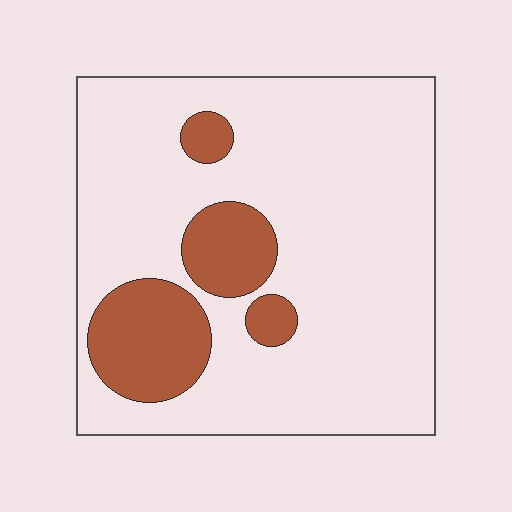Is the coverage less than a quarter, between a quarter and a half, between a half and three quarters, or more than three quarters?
Less than a quarter.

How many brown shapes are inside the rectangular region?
4.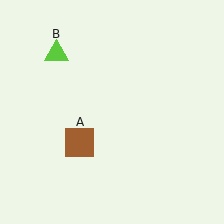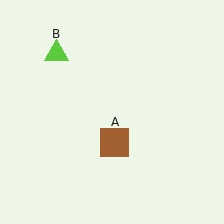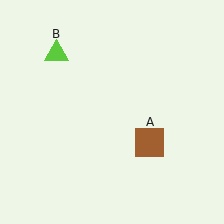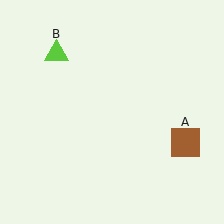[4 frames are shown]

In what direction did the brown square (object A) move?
The brown square (object A) moved right.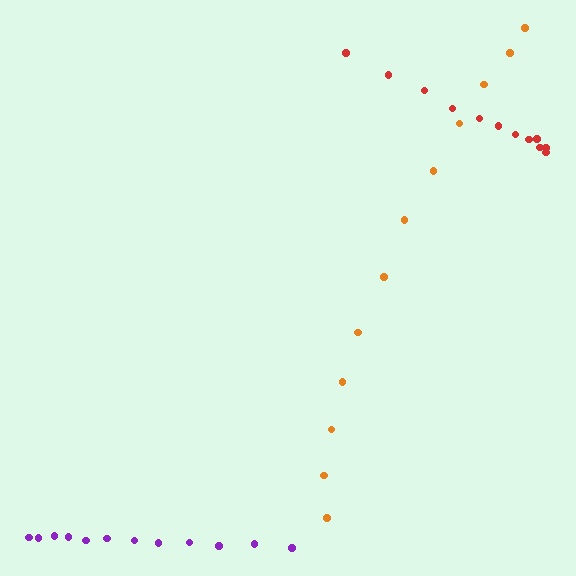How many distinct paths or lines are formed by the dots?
There are 3 distinct paths.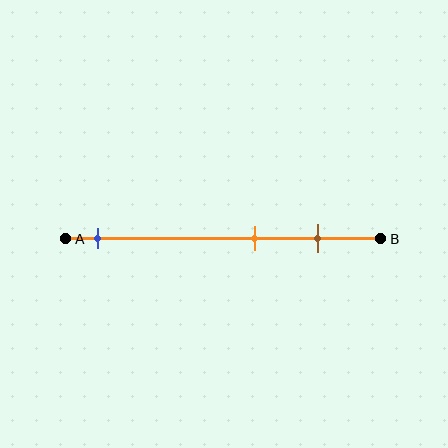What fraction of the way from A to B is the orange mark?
The orange mark is approximately 60% (0.6) of the way from A to B.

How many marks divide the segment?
There are 3 marks dividing the segment.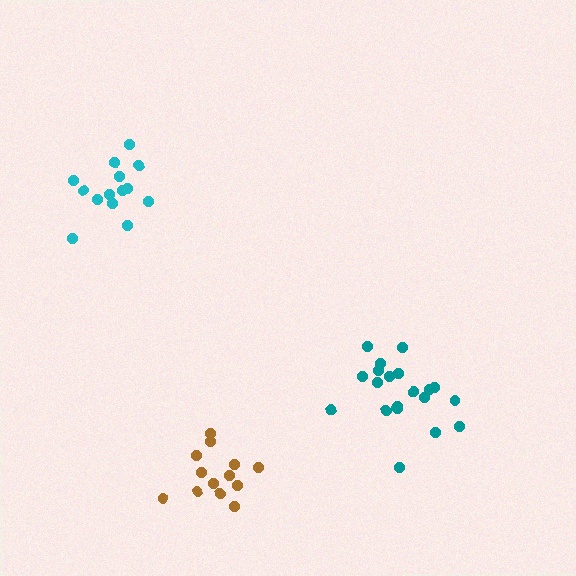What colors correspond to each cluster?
The clusters are colored: brown, cyan, teal.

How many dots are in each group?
Group 1: 14 dots, Group 2: 14 dots, Group 3: 20 dots (48 total).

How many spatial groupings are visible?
There are 3 spatial groupings.